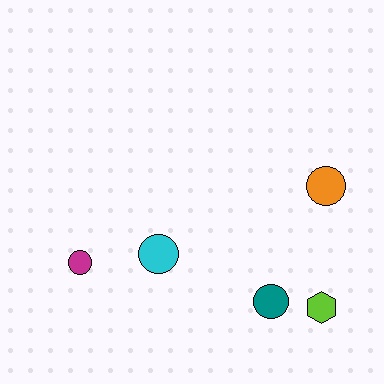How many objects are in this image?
There are 5 objects.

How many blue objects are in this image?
There are no blue objects.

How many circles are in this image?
There are 4 circles.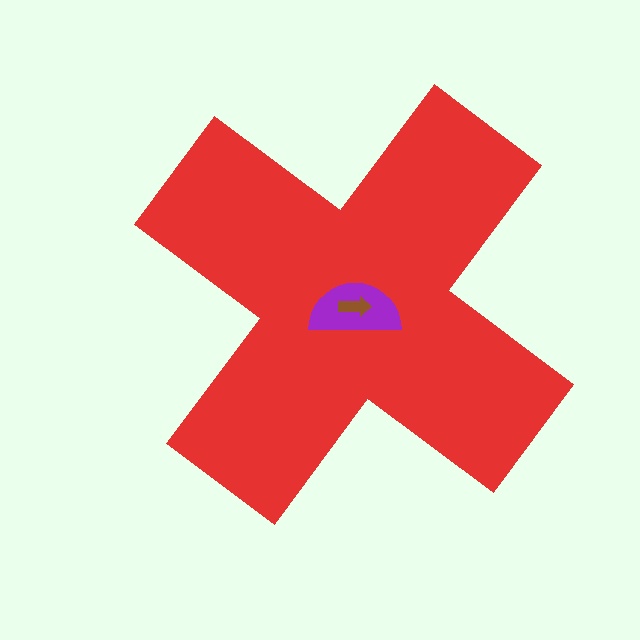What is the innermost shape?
The brown arrow.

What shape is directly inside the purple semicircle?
The brown arrow.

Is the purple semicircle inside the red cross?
Yes.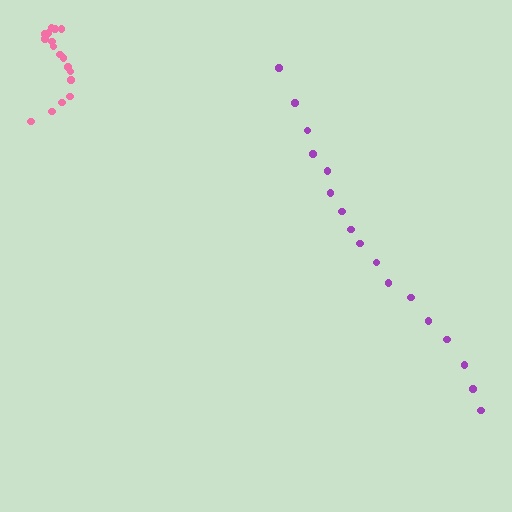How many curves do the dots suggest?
There are 2 distinct paths.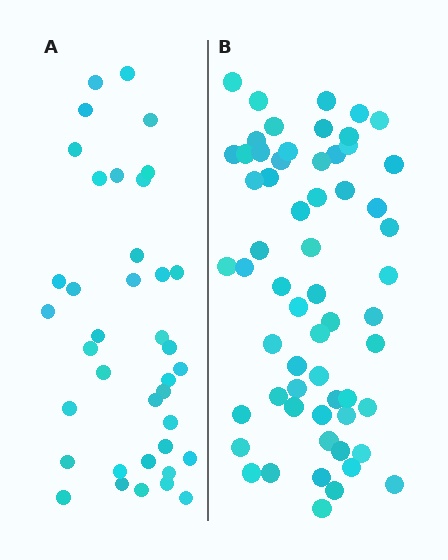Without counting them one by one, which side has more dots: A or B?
Region B (the right region) has more dots.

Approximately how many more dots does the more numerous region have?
Region B has approximately 20 more dots than region A.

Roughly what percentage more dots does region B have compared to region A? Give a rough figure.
About 60% more.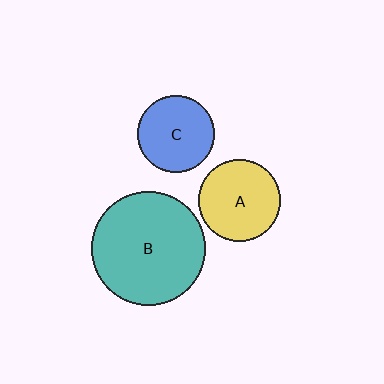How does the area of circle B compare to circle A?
Approximately 1.9 times.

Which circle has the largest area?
Circle B (teal).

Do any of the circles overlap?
No, none of the circles overlap.